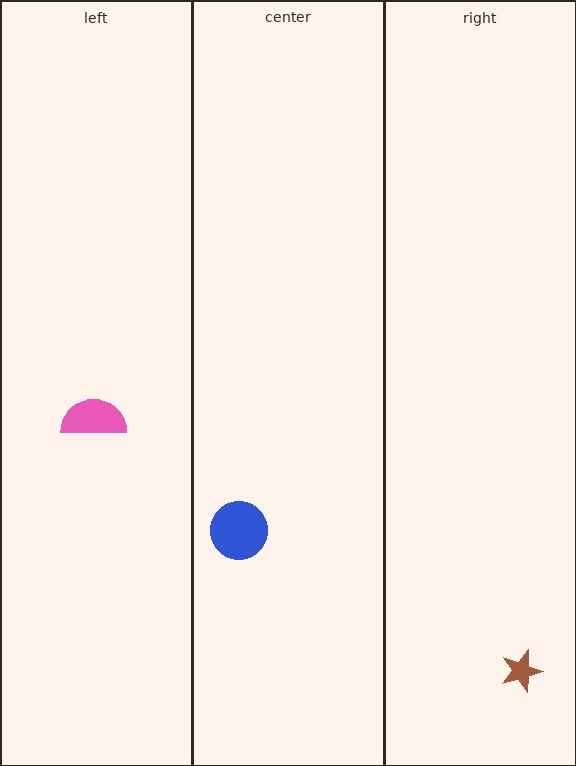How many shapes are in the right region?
1.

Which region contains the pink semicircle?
The left region.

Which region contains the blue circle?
The center region.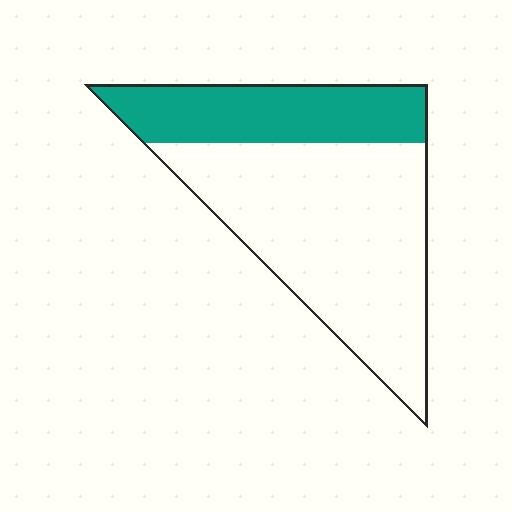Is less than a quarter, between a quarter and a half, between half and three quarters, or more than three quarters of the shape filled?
Between a quarter and a half.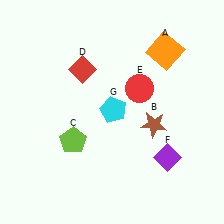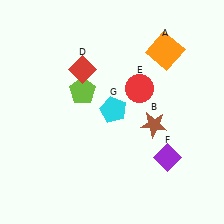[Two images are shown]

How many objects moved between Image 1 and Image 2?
1 object moved between the two images.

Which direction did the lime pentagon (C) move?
The lime pentagon (C) moved up.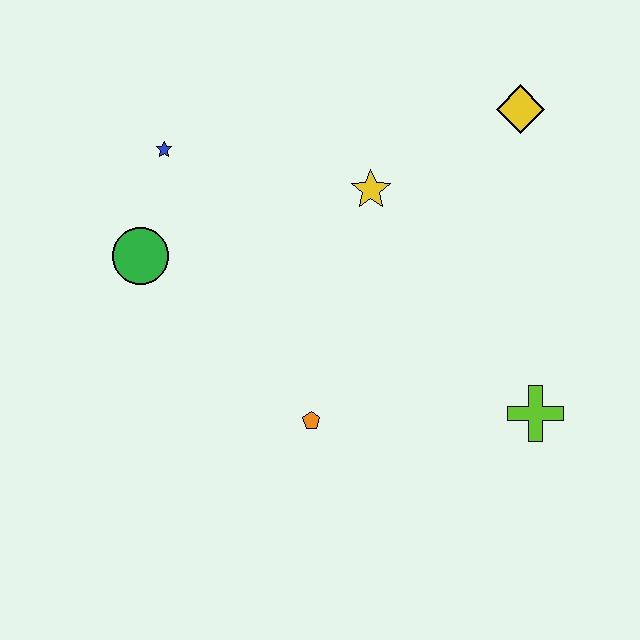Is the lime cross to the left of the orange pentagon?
No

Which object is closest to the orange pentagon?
The lime cross is closest to the orange pentagon.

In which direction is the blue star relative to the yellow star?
The blue star is to the left of the yellow star.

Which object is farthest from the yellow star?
The lime cross is farthest from the yellow star.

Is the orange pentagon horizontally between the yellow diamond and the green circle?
Yes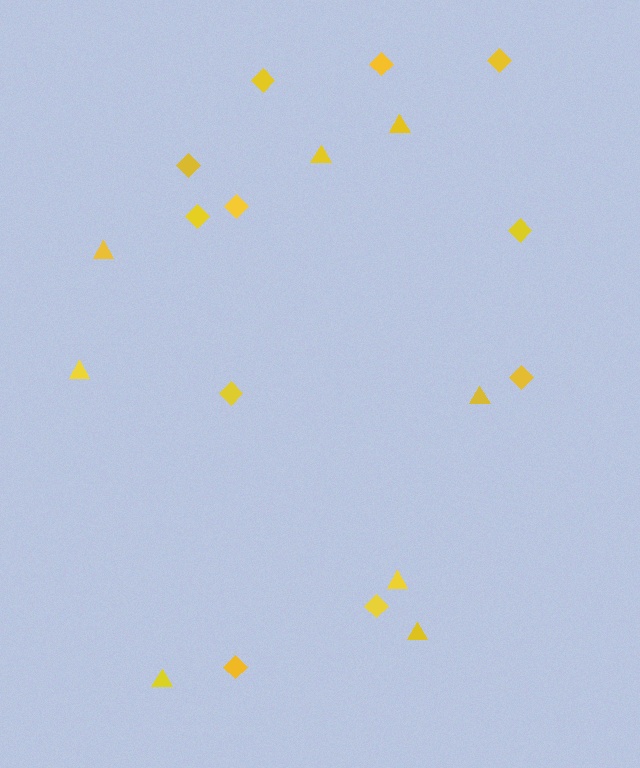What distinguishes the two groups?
There are 2 groups: one group of triangles (8) and one group of diamonds (11).